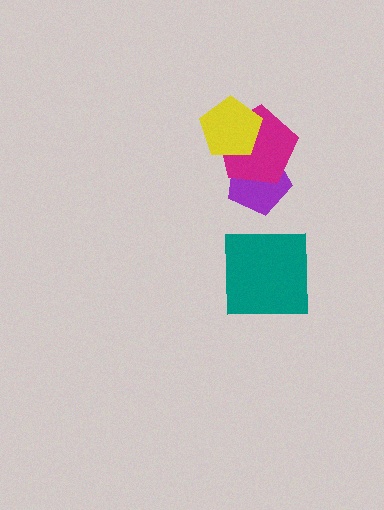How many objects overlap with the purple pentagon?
1 object overlaps with the purple pentagon.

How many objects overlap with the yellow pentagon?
1 object overlaps with the yellow pentagon.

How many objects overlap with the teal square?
0 objects overlap with the teal square.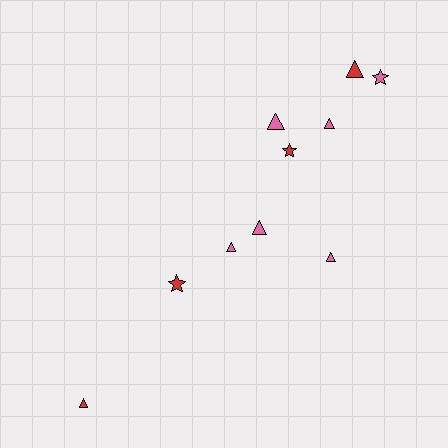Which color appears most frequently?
Pink, with 6 objects.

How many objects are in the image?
There are 10 objects.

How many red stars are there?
There are 2 red stars.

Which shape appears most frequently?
Triangle, with 7 objects.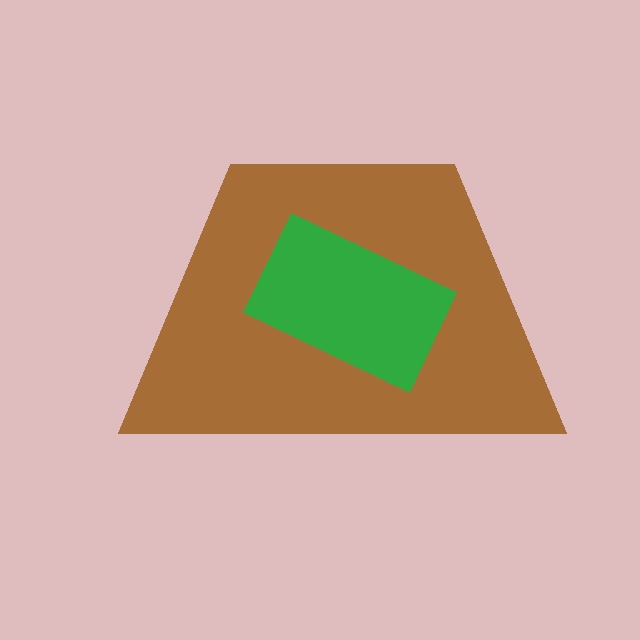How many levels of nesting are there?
2.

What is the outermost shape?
The brown trapezoid.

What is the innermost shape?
The green rectangle.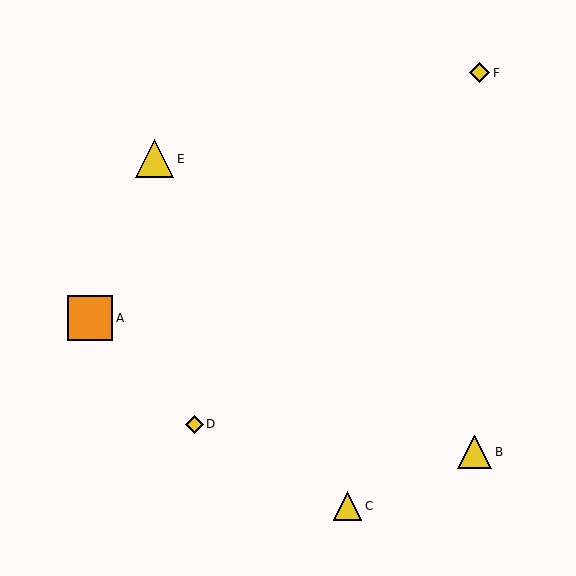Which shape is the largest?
The orange square (labeled A) is the largest.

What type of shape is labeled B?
Shape B is a yellow triangle.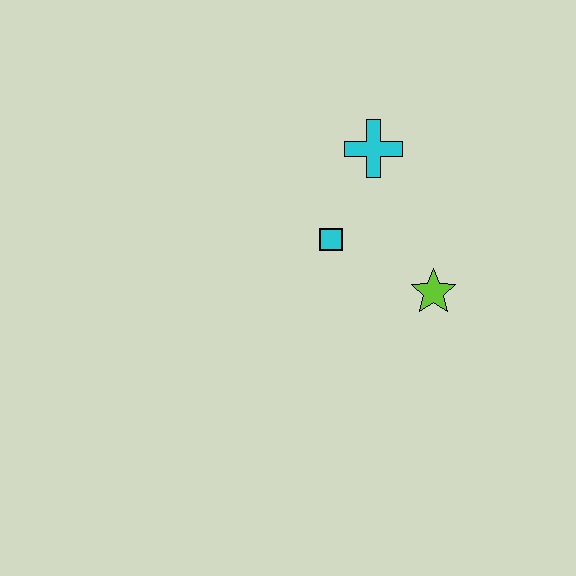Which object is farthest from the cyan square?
The lime star is farthest from the cyan square.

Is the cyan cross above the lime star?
Yes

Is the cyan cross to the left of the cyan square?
No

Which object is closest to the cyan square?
The cyan cross is closest to the cyan square.